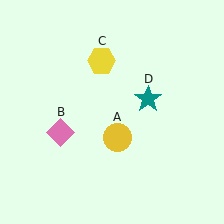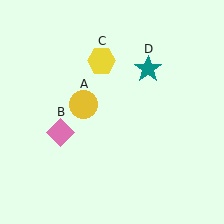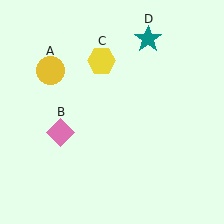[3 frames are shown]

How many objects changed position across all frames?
2 objects changed position: yellow circle (object A), teal star (object D).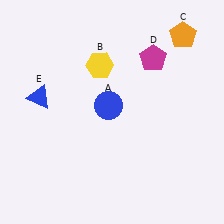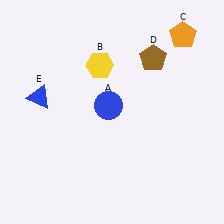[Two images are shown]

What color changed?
The pentagon (D) changed from magenta in Image 1 to brown in Image 2.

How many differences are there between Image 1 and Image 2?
There is 1 difference between the two images.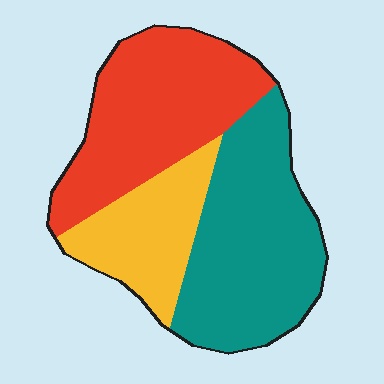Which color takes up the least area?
Yellow, at roughly 20%.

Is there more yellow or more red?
Red.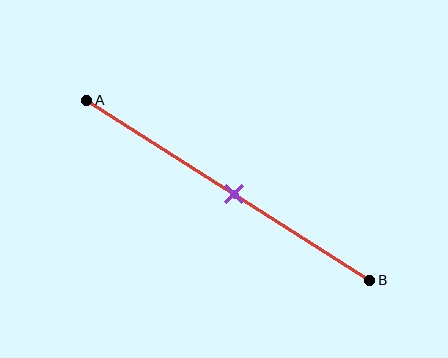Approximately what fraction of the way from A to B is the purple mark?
The purple mark is approximately 50% of the way from A to B.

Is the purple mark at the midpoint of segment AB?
Yes, the mark is approximately at the midpoint.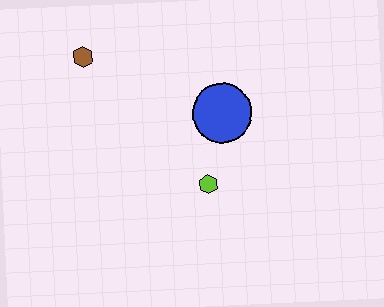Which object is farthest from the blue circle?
The brown hexagon is farthest from the blue circle.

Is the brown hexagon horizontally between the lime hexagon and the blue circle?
No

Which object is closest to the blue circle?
The lime hexagon is closest to the blue circle.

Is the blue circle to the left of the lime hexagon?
No